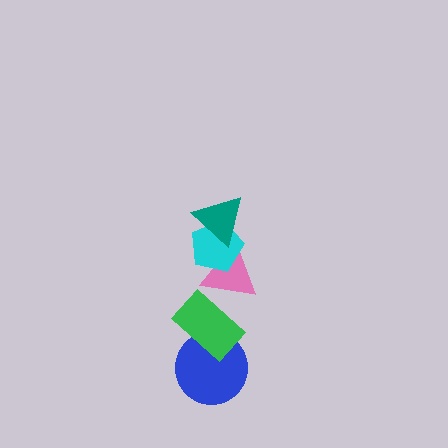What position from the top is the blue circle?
The blue circle is 5th from the top.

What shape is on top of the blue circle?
The green rectangle is on top of the blue circle.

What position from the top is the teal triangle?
The teal triangle is 1st from the top.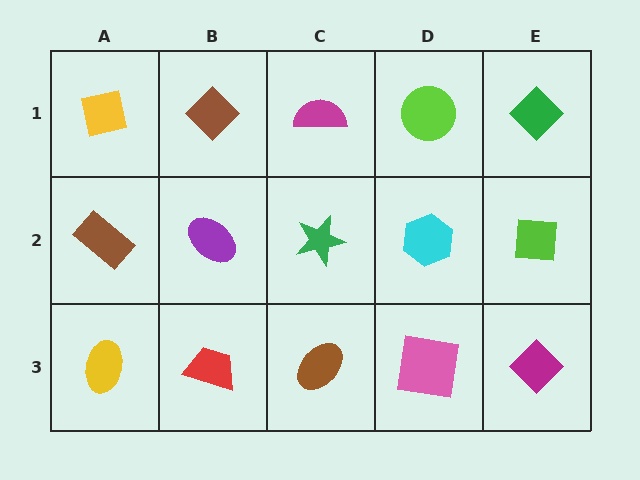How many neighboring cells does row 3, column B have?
3.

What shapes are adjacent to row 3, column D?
A cyan hexagon (row 2, column D), a brown ellipse (row 3, column C), a magenta diamond (row 3, column E).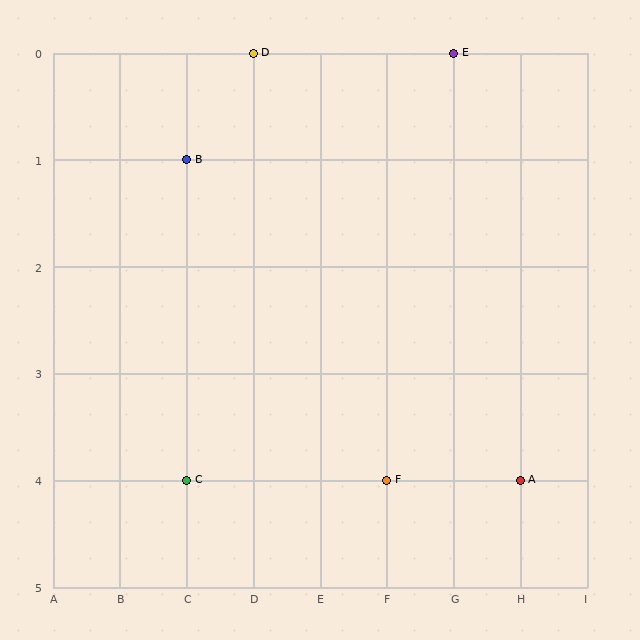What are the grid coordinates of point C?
Point C is at grid coordinates (C, 4).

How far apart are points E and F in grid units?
Points E and F are 1 column and 4 rows apart (about 4.1 grid units diagonally).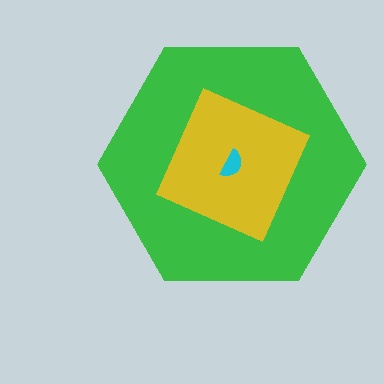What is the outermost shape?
The green hexagon.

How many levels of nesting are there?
3.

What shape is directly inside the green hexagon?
The yellow square.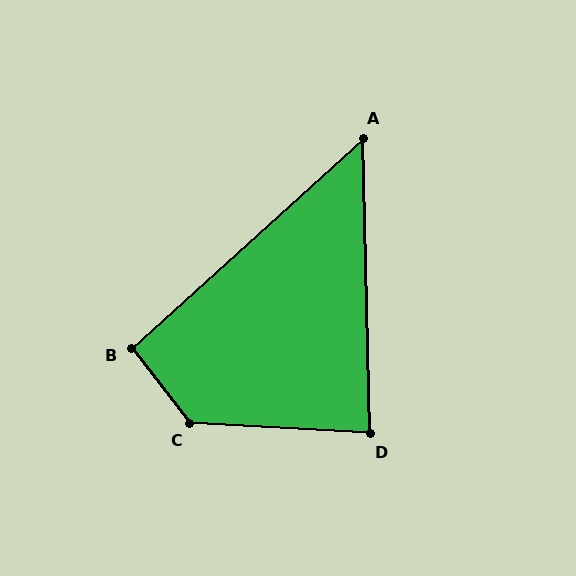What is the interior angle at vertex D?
Approximately 85 degrees (approximately right).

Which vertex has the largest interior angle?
C, at approximately 131 degrees.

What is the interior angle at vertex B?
Approximately 95 degrees (approximately right).